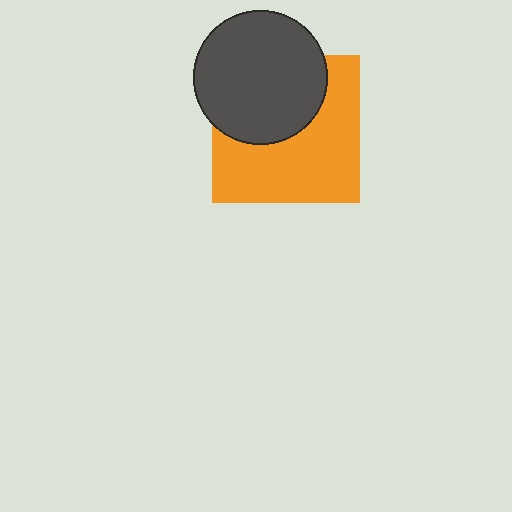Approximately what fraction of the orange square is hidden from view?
Roughly 42% of the orange square is hidden behind the dark gray circle.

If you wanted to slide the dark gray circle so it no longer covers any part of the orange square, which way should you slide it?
Slide it up — that is the most direct way to separate the two shapes.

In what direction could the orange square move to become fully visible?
The orange square could move down. That would shift it out from behind the dark gray circle entirely.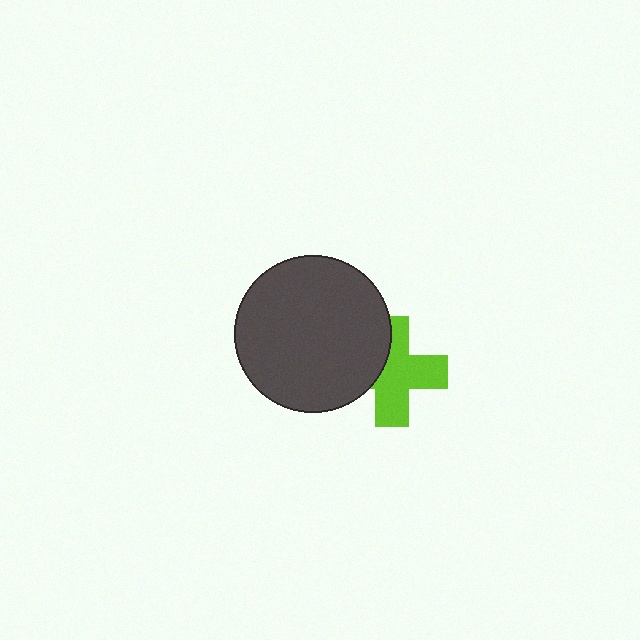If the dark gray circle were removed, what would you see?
You would see the complete lime cross.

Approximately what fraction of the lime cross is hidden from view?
Roughly 33% of the lime cross is hidden behind the dark gray circle.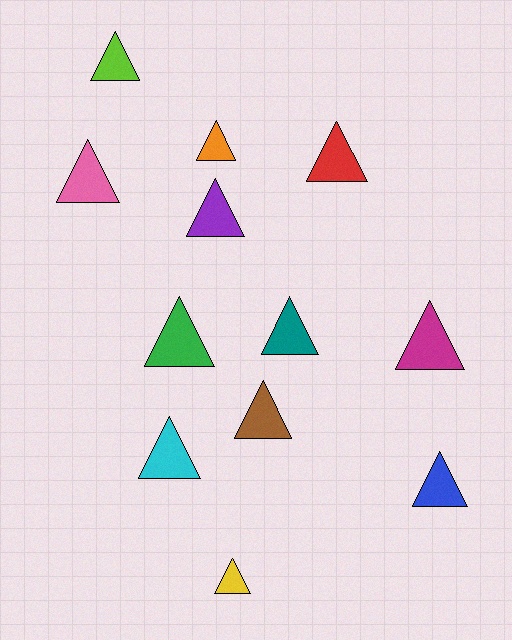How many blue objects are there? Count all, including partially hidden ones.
There is 1 blue object.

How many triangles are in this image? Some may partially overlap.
There are 12 triangles.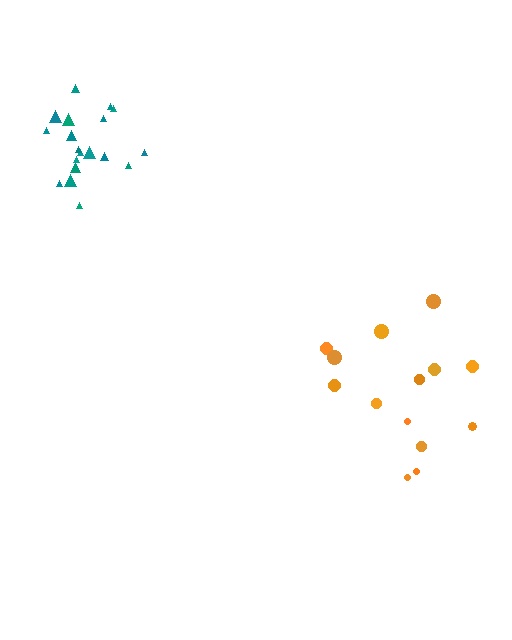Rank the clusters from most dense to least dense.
teal, orange.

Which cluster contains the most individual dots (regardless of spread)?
Teal (19).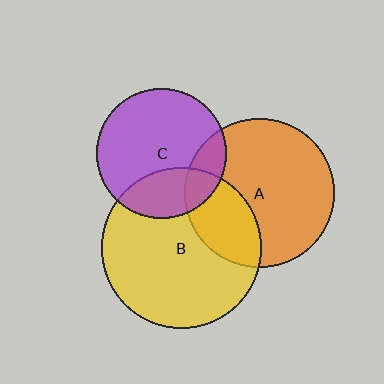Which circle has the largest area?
Circle B (yellow).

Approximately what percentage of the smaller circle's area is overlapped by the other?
Approximately 25%.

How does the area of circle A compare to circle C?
Approximately 1.3 times.